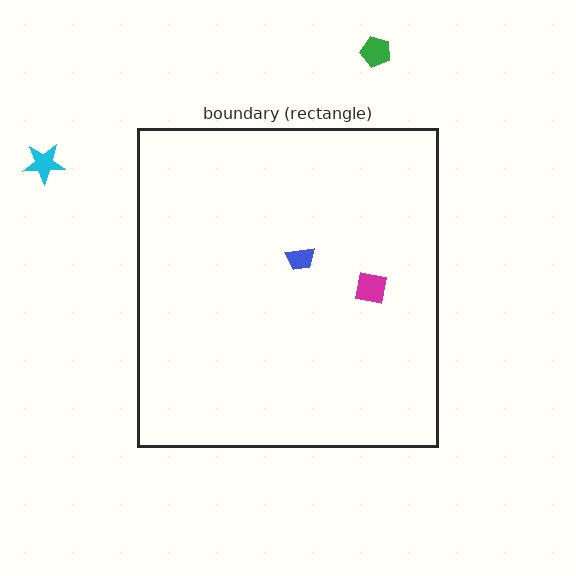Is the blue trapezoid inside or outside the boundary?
Inside.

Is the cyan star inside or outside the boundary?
Outside.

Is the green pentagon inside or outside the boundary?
Outside.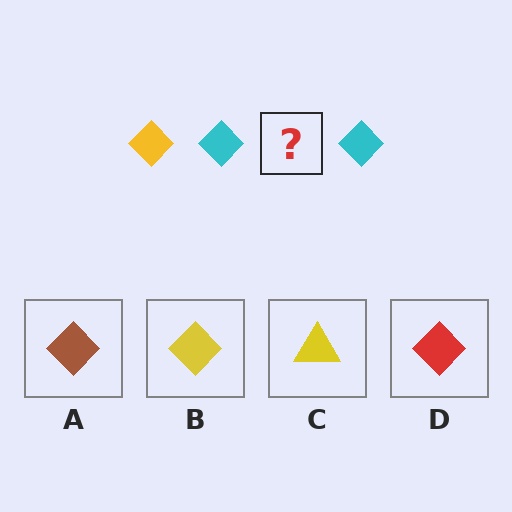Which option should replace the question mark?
Option B.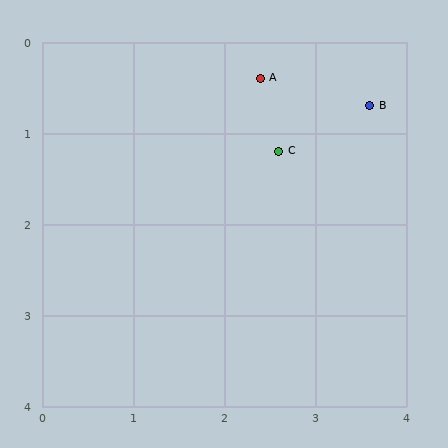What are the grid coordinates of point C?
Point C is at approximately (2.6, 1.2).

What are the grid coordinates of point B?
Point B is at approximately (3.6, 0.7).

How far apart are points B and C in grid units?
Points B and C are about 1.1 grid units apart.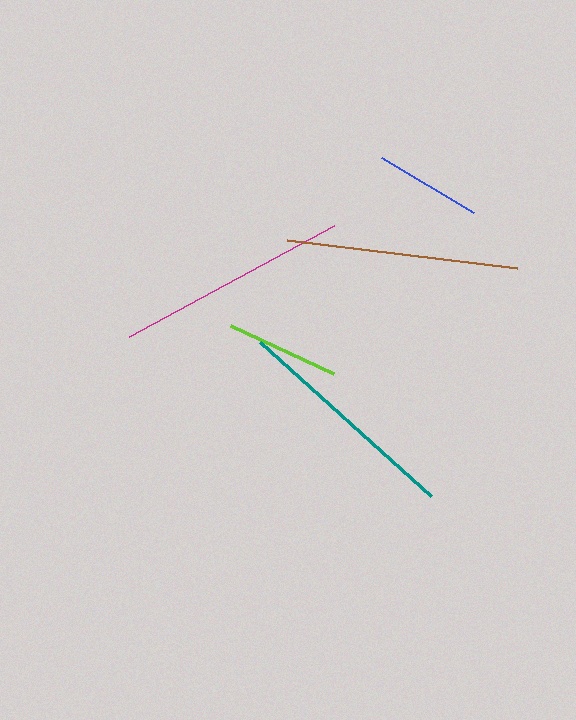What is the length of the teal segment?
The teal segment is approximately 230 pixels long.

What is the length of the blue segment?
The blue segment is approximately 108 pixels long.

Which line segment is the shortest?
The blue line is the shortest at approximately 108 pixels.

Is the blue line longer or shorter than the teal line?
The teal line is longer than the blue line.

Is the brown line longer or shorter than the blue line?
The brown line is longer than the blue line.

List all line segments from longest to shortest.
From longest to shortest: magenta, brown, teal, lime, blue.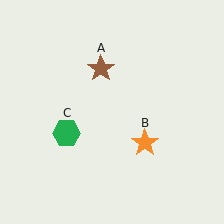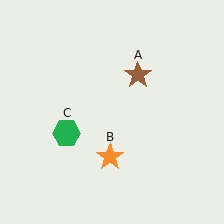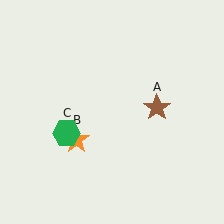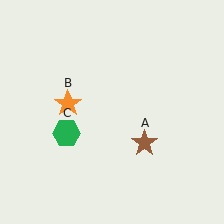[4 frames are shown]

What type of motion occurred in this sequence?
The brown star (object A), orange star (object B) rotated clockwise around the center of the scene.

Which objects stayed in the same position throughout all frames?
Green hexagon (object C) remained stationary.